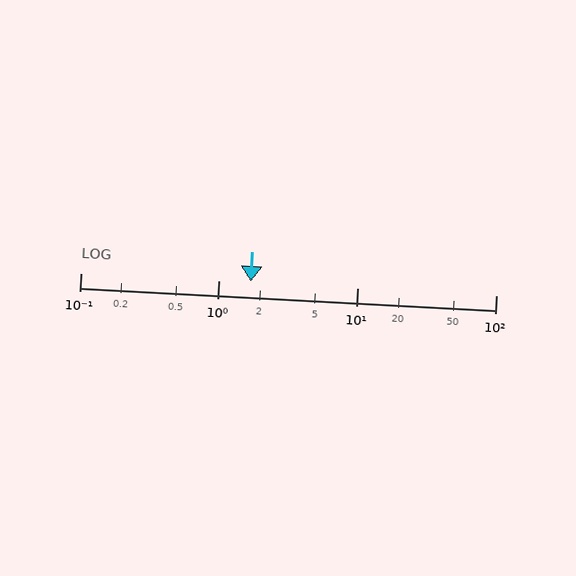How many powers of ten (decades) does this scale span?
The scale spans 3 decades, from 0.1 to 100.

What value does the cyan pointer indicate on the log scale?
The pointer indicates approximately 1.7.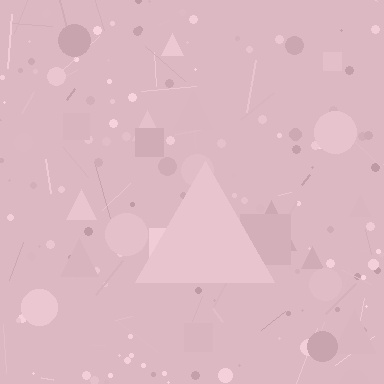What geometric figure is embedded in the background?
A triangle is embedded in the background.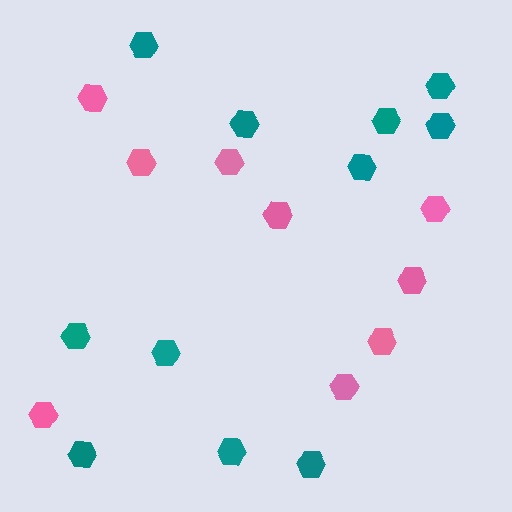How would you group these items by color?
There are 2 groups: one group of teal hexagons (11) and one group of pink hexagons (9).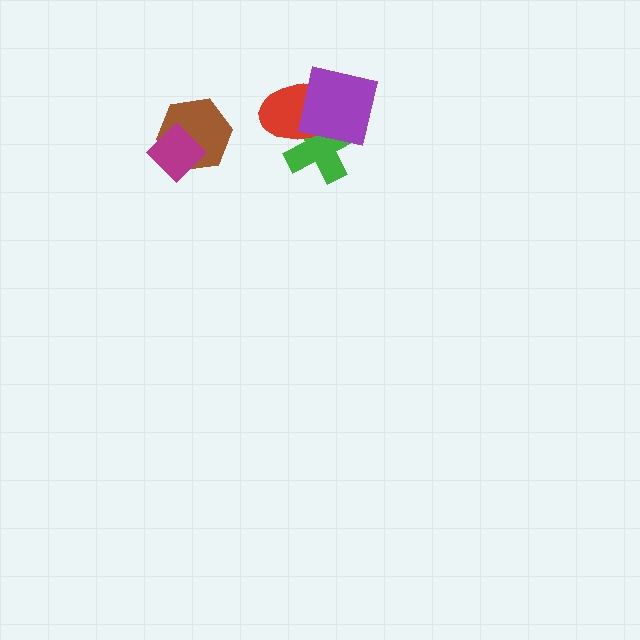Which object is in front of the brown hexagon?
The magenta diamond is in front of the brown hexagon.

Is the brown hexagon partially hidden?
Yes, it is partially covered by another shape.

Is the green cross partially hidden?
Yes, it is partially covered by another shape.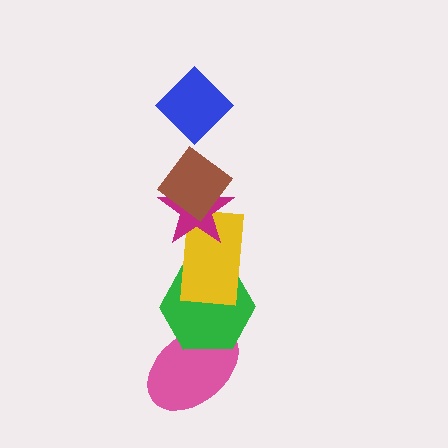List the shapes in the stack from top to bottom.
From top to bottom: the blue diamond, the brown diamond, the magenta star, the yellow rectangle, the green hexagon, the pink ellipse.